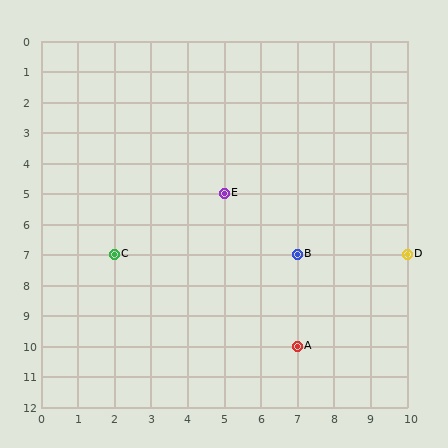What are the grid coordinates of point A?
Point A is at grid coordinates (7, 10).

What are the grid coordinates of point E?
Point E is at grid coordinates (5, 5).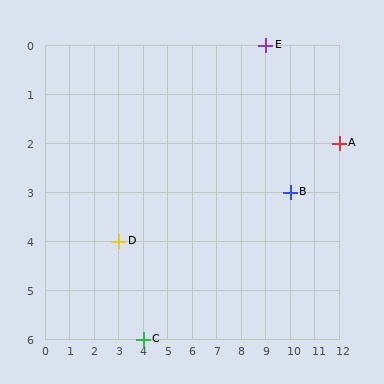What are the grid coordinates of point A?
Point A is at grid coordinates (12, 2).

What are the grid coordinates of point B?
Point B is at grid coordinates (10, 3).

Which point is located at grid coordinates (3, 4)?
Point D is at (3, 4).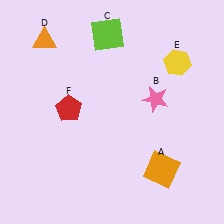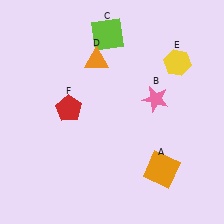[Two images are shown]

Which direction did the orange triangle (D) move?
The orange triangle (D) moved right.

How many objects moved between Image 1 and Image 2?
1 object moved between the two images.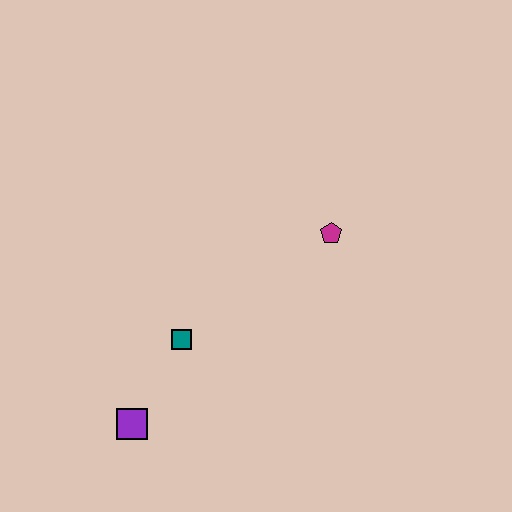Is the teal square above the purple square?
Yes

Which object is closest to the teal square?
The purple square is closest to the teal square.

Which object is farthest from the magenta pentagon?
The purple square is farthest from the magenta pentagon.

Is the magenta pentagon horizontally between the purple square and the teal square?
No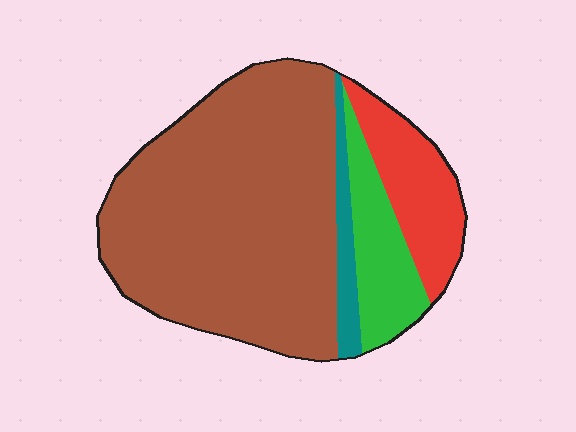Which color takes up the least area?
Teal, at roughly 5%.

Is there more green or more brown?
Brown.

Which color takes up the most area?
Brown, at roughly 65%.